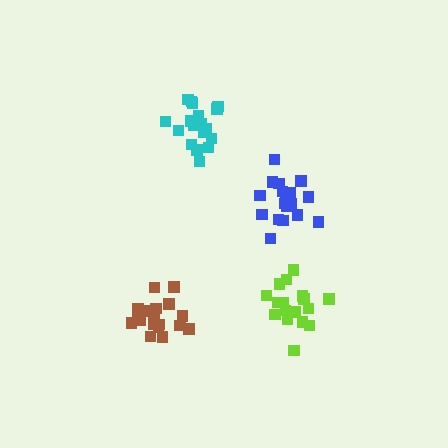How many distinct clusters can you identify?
There are 4 distinct clusters.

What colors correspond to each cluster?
The clusters are colored: lime, blue, cyan, brown.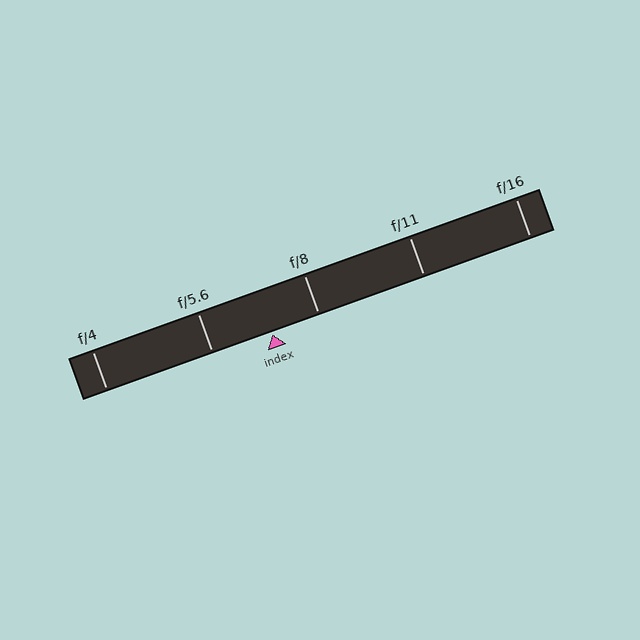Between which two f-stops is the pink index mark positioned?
The index mark is between f/5.6 and f/8.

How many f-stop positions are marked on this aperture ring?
There are 5 f-stop positions marked.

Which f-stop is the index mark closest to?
The index mark is closest to f/8.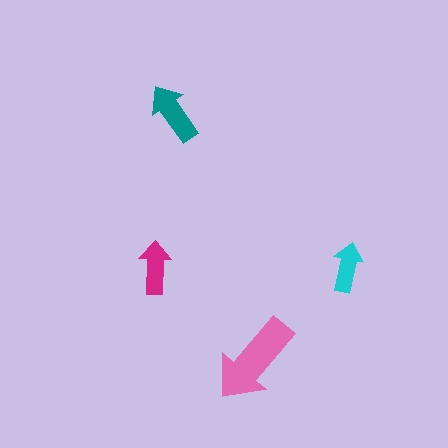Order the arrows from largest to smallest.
the pink one, the teal one, the magenta one, the cyan one.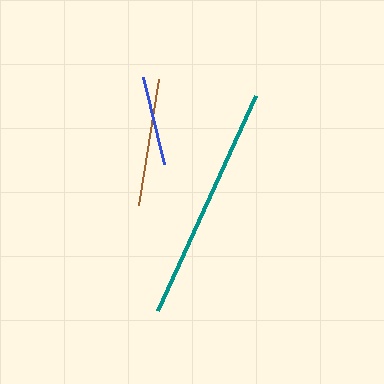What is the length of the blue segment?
The blue segment is approximately 90 pixels long.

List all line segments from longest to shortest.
From longest to shortest: teal, brown, blue.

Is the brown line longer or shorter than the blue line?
The brown line is longer than the blue line.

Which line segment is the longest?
The teal line is the longest at approximately 236 pixels.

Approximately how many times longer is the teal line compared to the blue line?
The teal line is approximately 2.6 times the length of the blue line.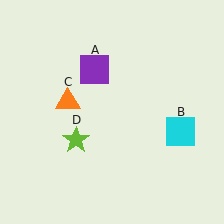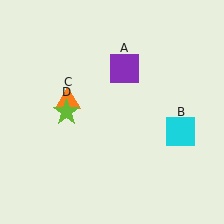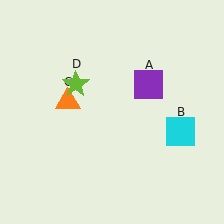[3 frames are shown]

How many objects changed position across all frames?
2 objects changed position: purple square (object A), lime star (object D).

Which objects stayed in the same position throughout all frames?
Cyan square (object B) and orange triangle (object C) remained stationary.